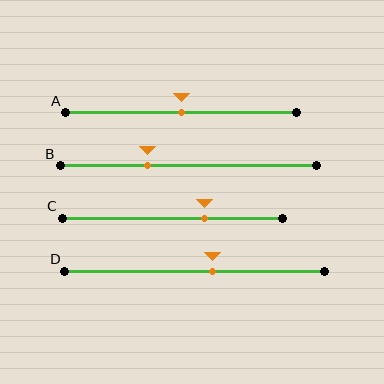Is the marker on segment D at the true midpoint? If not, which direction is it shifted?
No, the marker on segment D is shifted to the right by about 7% of the segment length.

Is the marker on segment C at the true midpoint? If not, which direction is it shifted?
No, the marker on segment C is shifted to the right by about 15% of the segment length.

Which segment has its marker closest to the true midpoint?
Segment A has its marker closest to the true midpoint.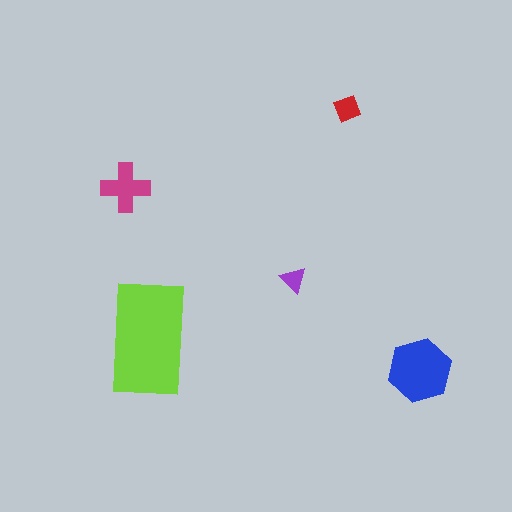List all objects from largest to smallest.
The lime rectangle, the blue hexagon, the magenta cross, the red diamond, the purple triangle.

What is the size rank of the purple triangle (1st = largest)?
5th.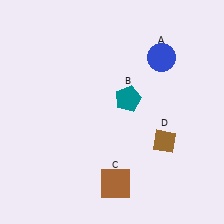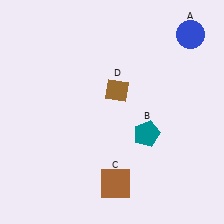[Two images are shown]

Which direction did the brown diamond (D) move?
The brown diamond (D) moved up.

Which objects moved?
The objects that moved are: the blue circle (A), the teal pentagon (B), the brown diamond (D).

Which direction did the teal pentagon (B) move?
The teal pentagon (B) moved down.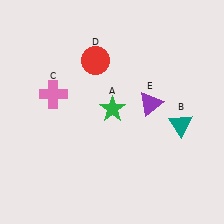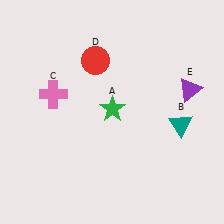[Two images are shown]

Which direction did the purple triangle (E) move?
The purple triangle (E) moved right.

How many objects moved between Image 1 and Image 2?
1 object moved between the two images.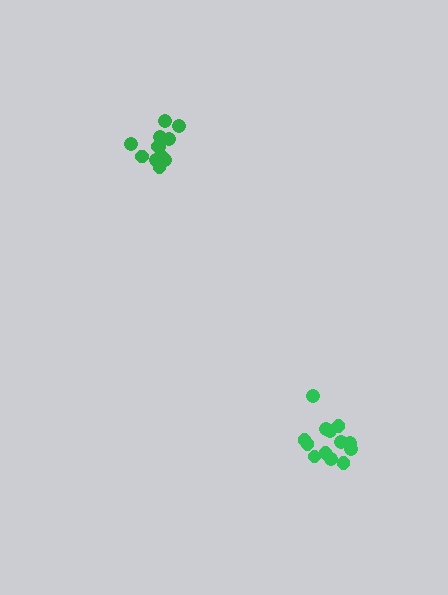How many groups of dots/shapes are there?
There are 2 groups.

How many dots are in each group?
Group 1: 12 dots, Group 2: 13 dots (25 total).